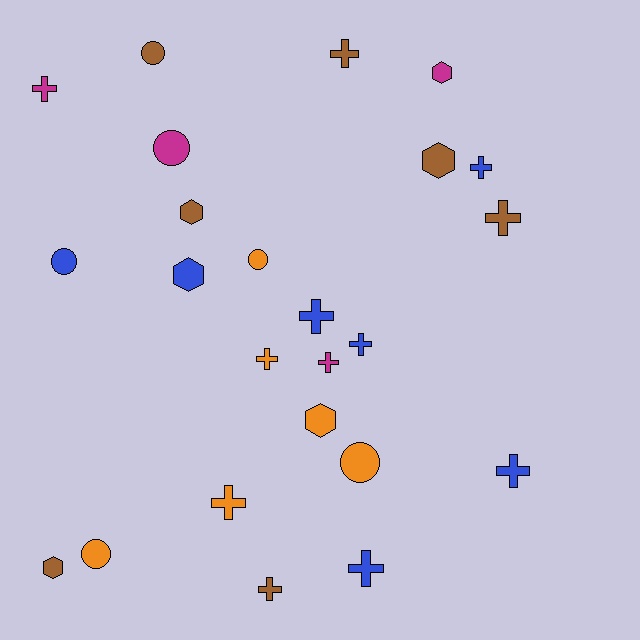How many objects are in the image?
There are 24 objects.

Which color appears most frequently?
Blue, with 7 objects.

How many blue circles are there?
There is 1 blue circle.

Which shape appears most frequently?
Cross, with 12 objects.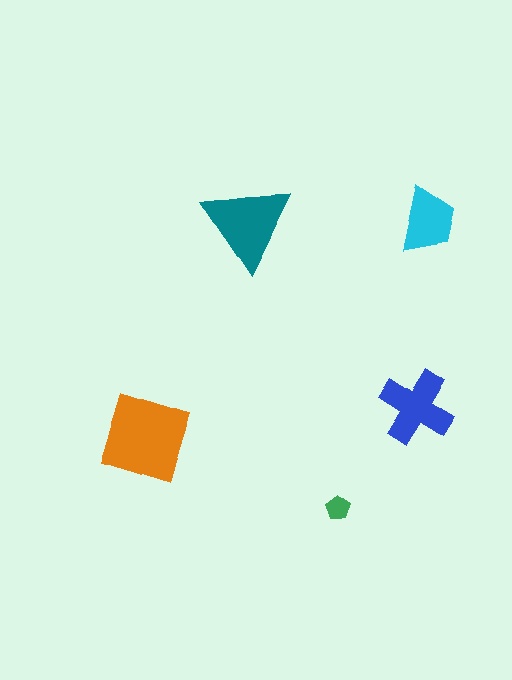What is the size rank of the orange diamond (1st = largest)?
1st.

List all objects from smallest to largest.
The green pentagon, the cyan trapezoid, the blue cross, the teal triangle, the orange diamond.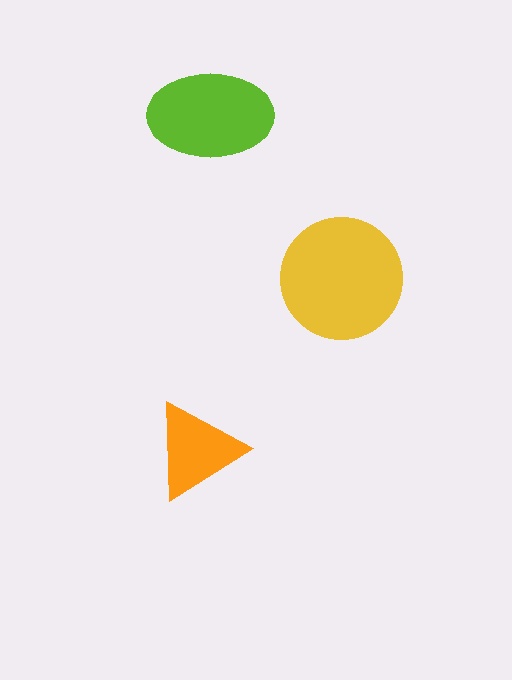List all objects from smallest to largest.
The orange triangle, the lime ellipse, the yellow circle.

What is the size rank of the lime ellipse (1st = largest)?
2nd.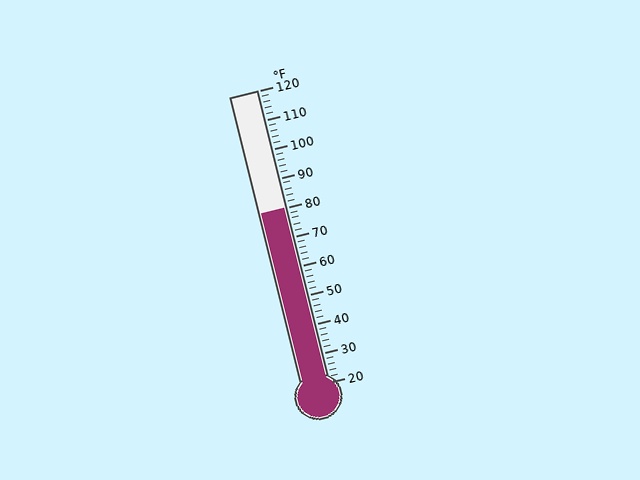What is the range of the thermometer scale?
The thermometer scale ranges from 20°F to 120°F.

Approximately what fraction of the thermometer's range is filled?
The thermometer is filled to approximately 60% of its range.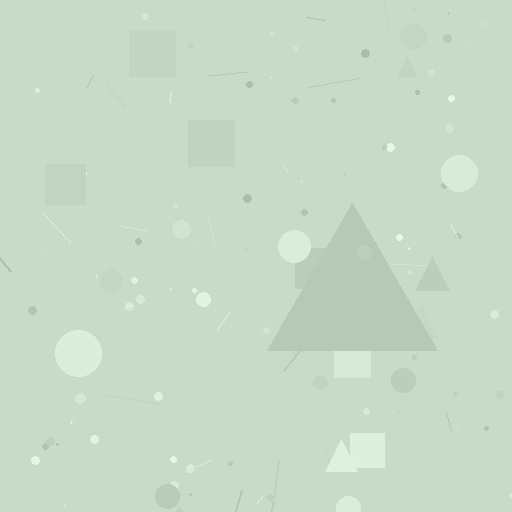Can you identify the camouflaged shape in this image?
The camouflaged shape is a triangle.